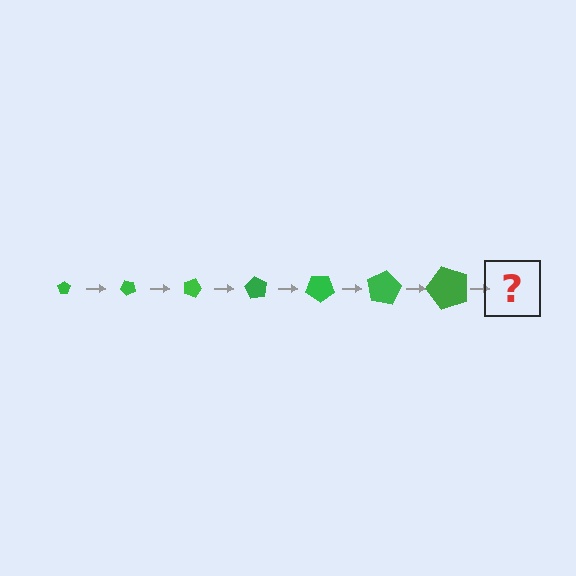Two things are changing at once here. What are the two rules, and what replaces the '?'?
The two rules are that the pentagon grows larger each step and it rotates 45 degrees each step. The '?' should be a pentagon, larger than the previous one and rotated 315 degrees from the start.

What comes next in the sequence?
The next element should be a pentagon, larger than the previous one and rotated 315 degrees from the start.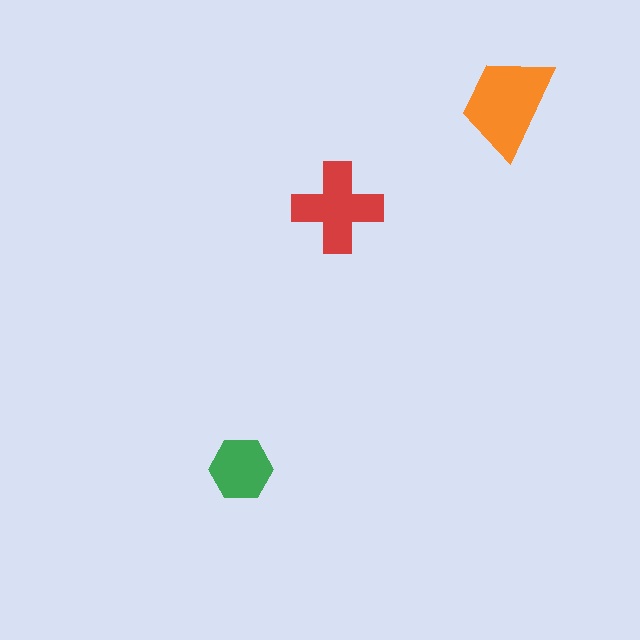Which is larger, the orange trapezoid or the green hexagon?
The orange trapezoid.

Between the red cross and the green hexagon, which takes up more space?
The red cross.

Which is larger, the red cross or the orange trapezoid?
The orange trapezoid.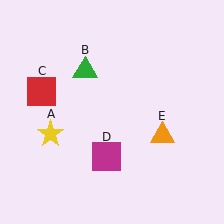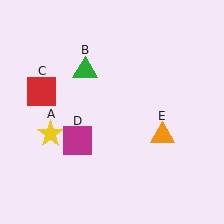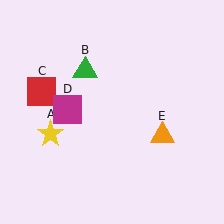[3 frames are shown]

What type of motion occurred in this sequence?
The magenta square (object D) rotated clockwise around the center of the scene.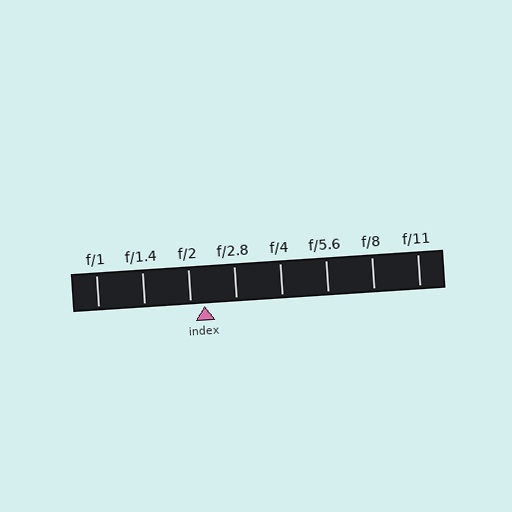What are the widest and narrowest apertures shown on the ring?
The widest aperture shown is f/1 and the narrowest is f/11.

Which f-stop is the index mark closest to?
The index mark is closest to f/2.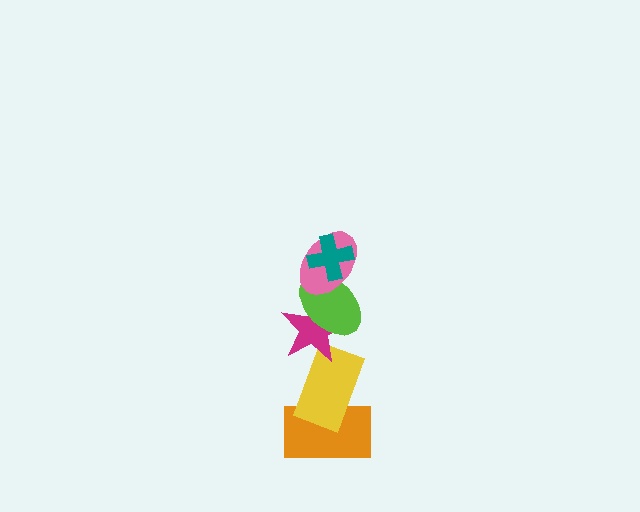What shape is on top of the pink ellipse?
The teal cross is on top of the pink ellipse.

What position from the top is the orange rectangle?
The orange rectangle is 6th from the top.